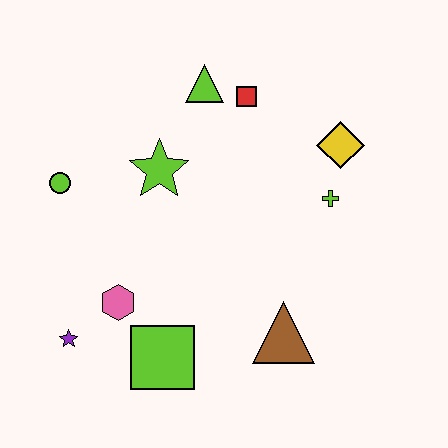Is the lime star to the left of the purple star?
No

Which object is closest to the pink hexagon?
The purple star is closest to the pink hexagon.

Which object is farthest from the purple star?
The yellow diamond is farthest from the purple star.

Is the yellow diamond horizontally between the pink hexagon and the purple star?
No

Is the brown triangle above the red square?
No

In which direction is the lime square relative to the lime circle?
The lime square is below the lime circle.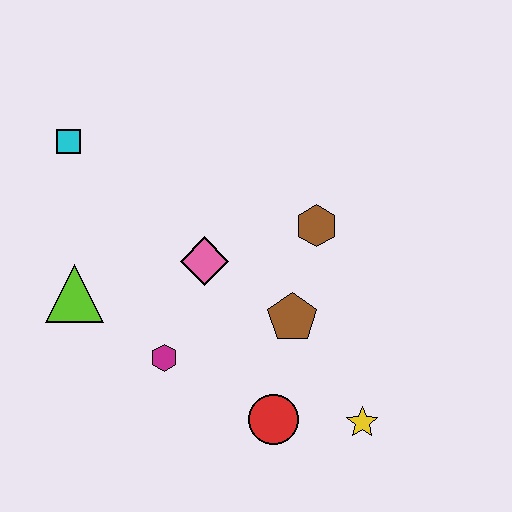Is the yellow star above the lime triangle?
No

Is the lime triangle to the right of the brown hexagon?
No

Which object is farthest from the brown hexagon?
The cyan square is farthest from the brown hexagon.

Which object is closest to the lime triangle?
The magenta hexagon is closest to the lime triangle.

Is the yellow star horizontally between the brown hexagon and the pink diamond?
No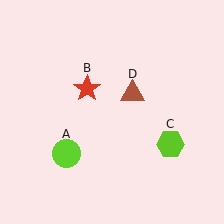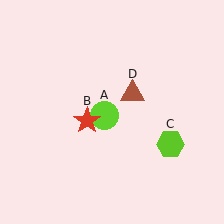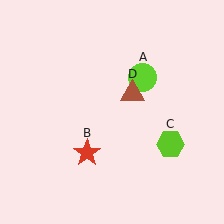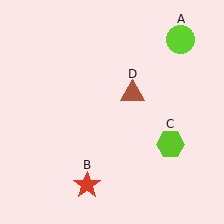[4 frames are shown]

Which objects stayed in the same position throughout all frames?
Lime hexagon (object C) and brown triangle (object D) remained stationary.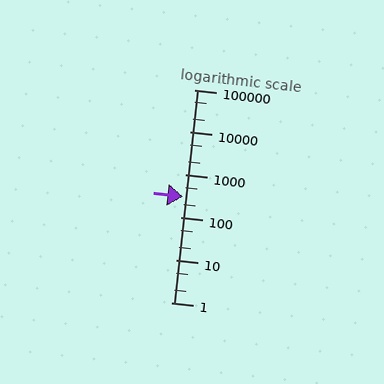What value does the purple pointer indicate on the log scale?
The pointer indicates approximately 300.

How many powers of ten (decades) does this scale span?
The scale spans 5 decades, from 1 to 100000.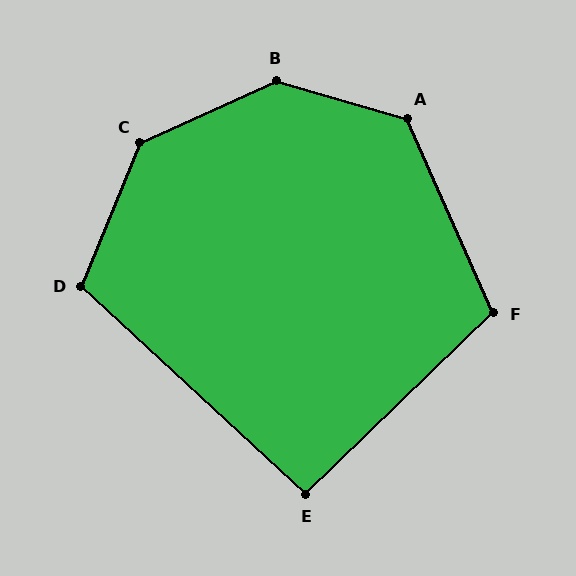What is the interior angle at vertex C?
Approximately 137 degrees (obtuse).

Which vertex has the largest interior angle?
B, at approximately 140 degrees.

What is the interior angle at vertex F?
Approximately 110 degrees (obtuse).